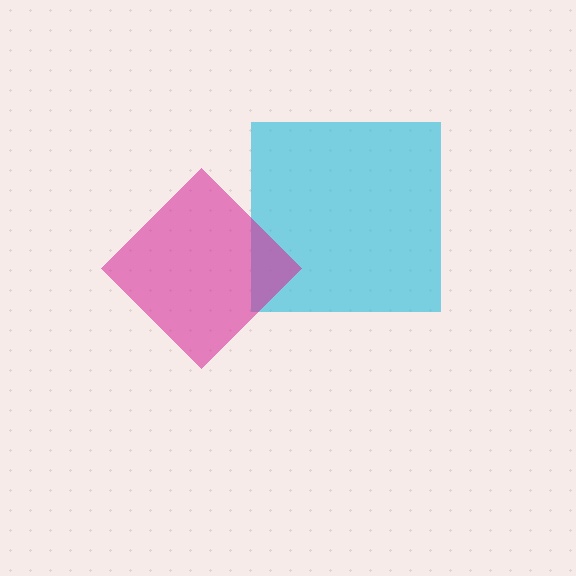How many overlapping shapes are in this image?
There are 2 overlapping shapes in the image.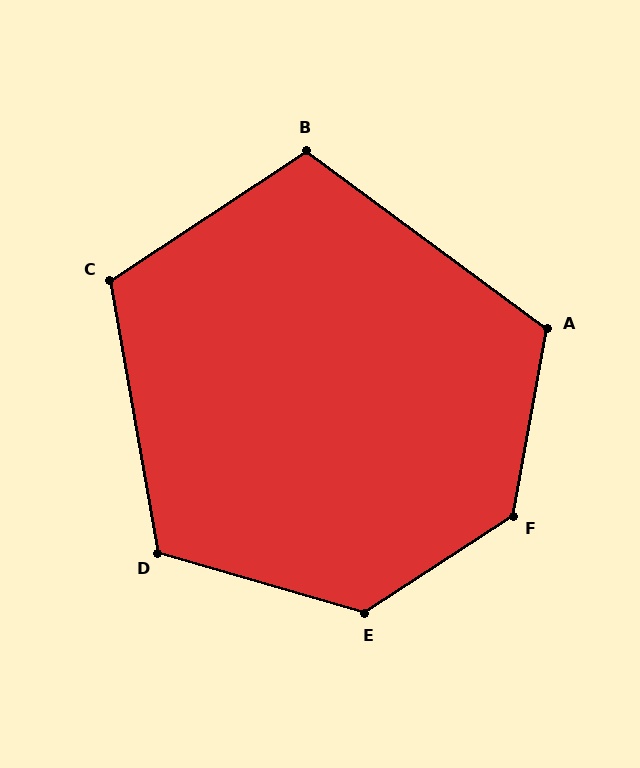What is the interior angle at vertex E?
Approximately 130 degrees (obtuse).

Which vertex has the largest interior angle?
F, at approximately 134 degrees.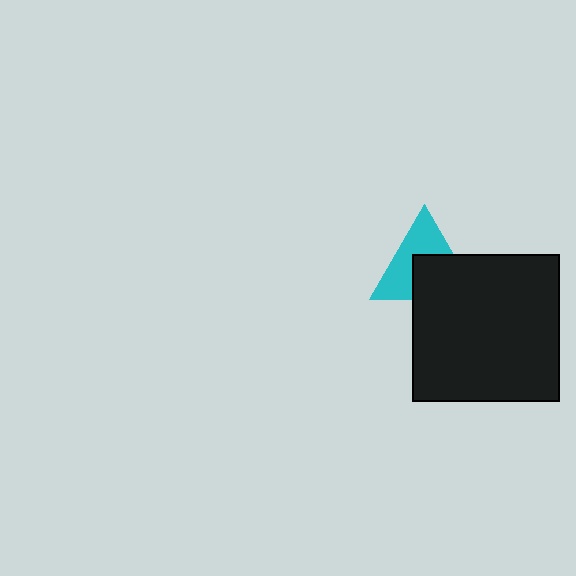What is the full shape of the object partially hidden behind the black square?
The partially hidden object is a cyan triangle.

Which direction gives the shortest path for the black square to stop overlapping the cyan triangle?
Moving down gives the shortest separation.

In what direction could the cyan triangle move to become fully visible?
The cyan triangle could move up. That would shift it out from behind the black square entirely.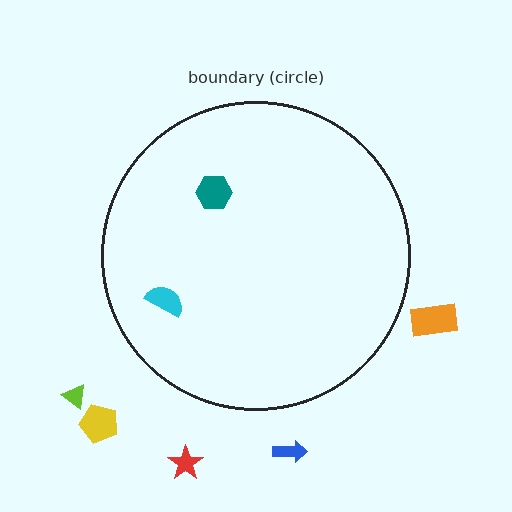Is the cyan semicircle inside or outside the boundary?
Inside.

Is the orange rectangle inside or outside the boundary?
Outside.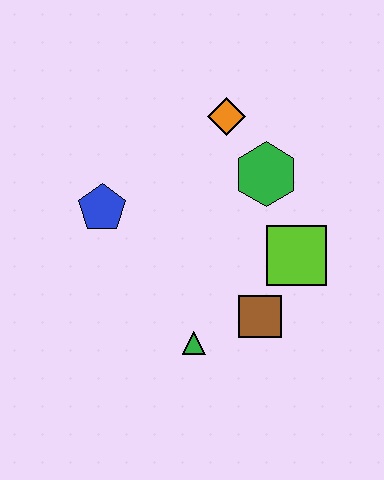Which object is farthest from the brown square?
The orange diamond is farthest from the brown square.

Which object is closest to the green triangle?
The brown square is closest to the green triangle.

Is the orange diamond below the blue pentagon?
No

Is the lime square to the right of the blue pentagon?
Yes